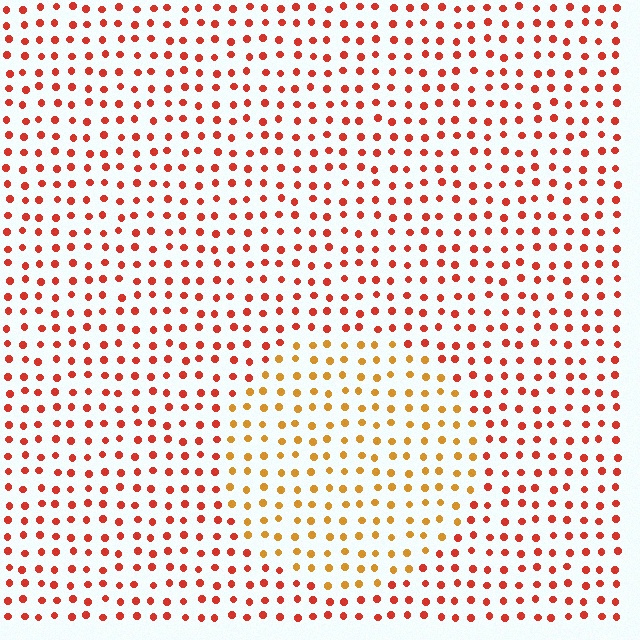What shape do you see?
I see a circle.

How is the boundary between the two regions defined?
The boundary is defined purely by a slight shift in hue (about 34 degrees). Spacing, size, and orientation are identical on both sides.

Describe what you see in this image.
The image is filled with small red elements in a uniform arrangement. A circle-shaped region is visible where the elements are tinted to a slightly different hue, forming a subtle color boundary.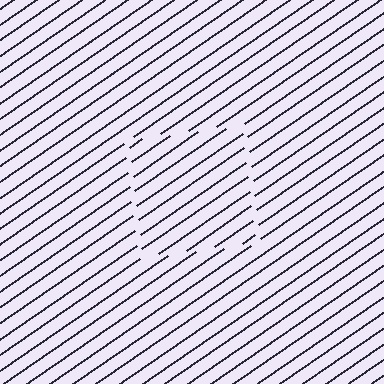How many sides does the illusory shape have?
4 sides — the line-ends trace a square.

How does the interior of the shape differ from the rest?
The interior of the shape contains the same grating, shifted by half a period — the contour is defined by the phase discontinuity where line-ends from the inner and outer gratings abut.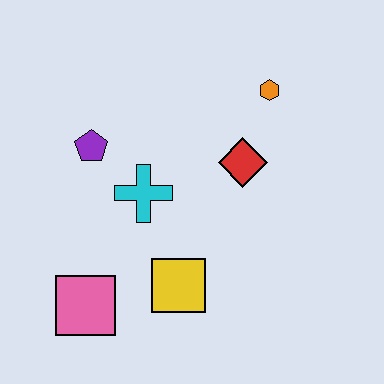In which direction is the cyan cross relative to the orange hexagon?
The cyan cross is to the left of the orange hexagon.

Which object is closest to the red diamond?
The orange hexagon is closest to the red diamond.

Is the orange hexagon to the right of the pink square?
Yes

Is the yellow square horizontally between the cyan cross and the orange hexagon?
Yes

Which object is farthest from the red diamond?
The pink square is farthest from the red diamond.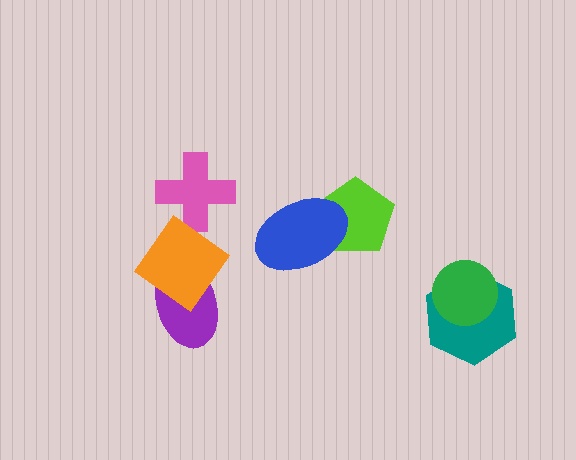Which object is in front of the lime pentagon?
The blue ellipse is in front of the lime pentagon.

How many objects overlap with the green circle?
1 object overlaps with the green circle.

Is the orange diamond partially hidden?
No, no other shape covers it.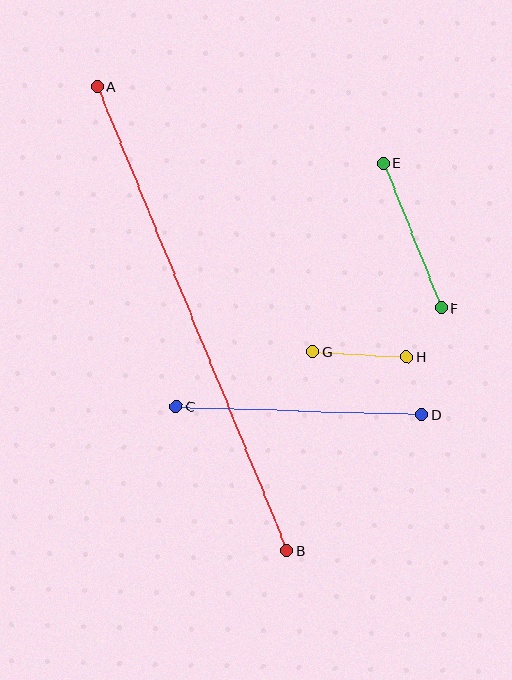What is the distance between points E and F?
The distance is approximately 156 pixels.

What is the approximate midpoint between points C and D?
The midpoint is at approximately (299, 410) pixels.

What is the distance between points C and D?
The distance is approximately 246 pixels.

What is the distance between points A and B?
The distance is approximately 501 pixels.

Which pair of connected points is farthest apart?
Points A and B are farthest apart.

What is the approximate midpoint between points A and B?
The midpoint is at approximately (192, 319) pixels.